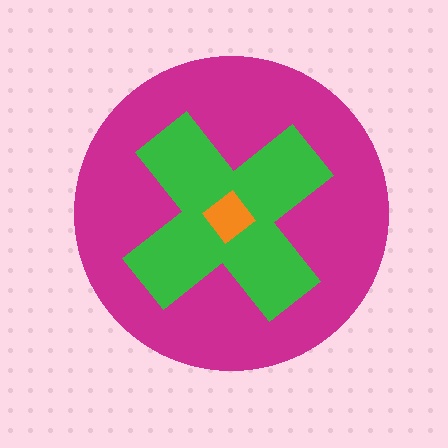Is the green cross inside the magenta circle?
Yes.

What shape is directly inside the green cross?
The orange diamond.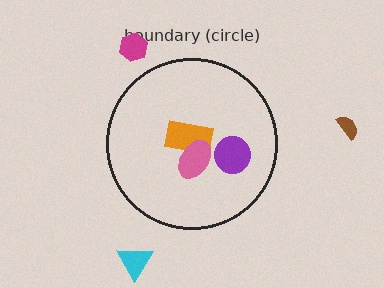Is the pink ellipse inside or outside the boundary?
Inside.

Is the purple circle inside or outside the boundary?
Inside.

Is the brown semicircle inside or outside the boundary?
Outside.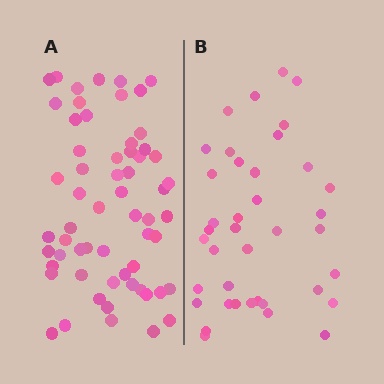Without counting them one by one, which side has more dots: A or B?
Region A (the left region) has more dots.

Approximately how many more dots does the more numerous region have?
Region A has approximately 20 more dots than region B.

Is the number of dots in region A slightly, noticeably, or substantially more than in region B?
Region A has substantially more. The ratio is roughly 1.5 to 1.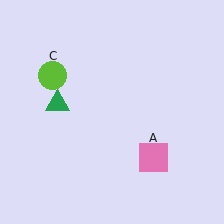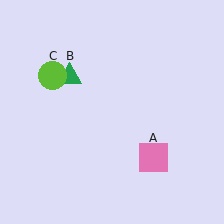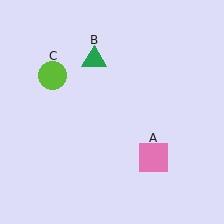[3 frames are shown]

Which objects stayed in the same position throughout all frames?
Pink square (object A) and lime circle (object C) remained stationary.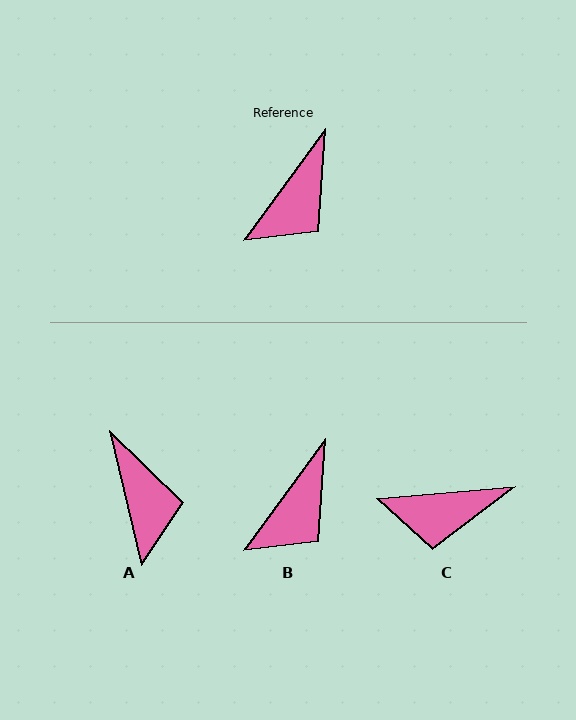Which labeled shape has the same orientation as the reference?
B.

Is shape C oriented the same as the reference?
No, it is off by about 49 degrees.